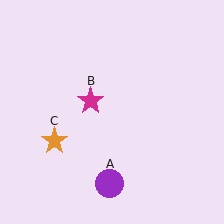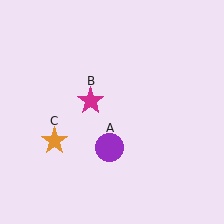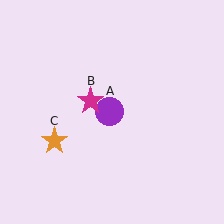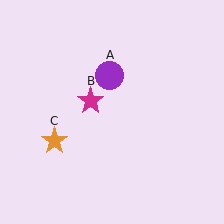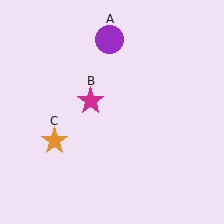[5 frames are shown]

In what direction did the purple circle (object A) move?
The purple circle (object A) moved up.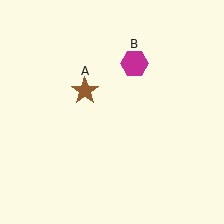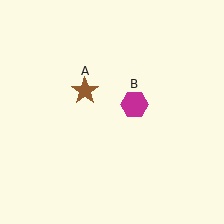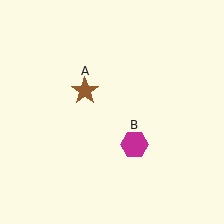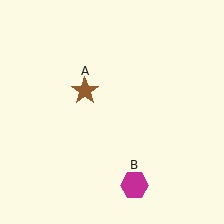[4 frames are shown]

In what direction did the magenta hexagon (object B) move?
The magenta hexagon (object B) moved down.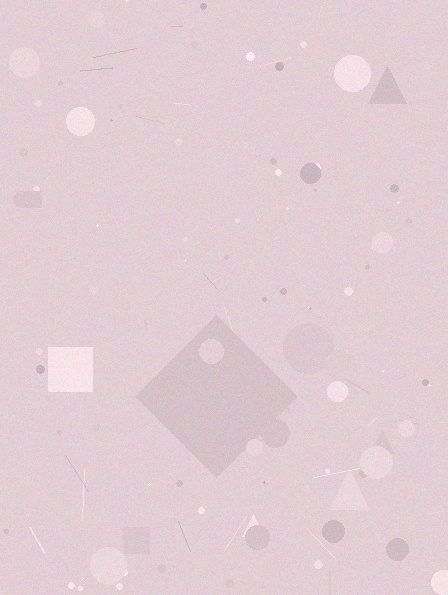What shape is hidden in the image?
A diamond is hidden in the image.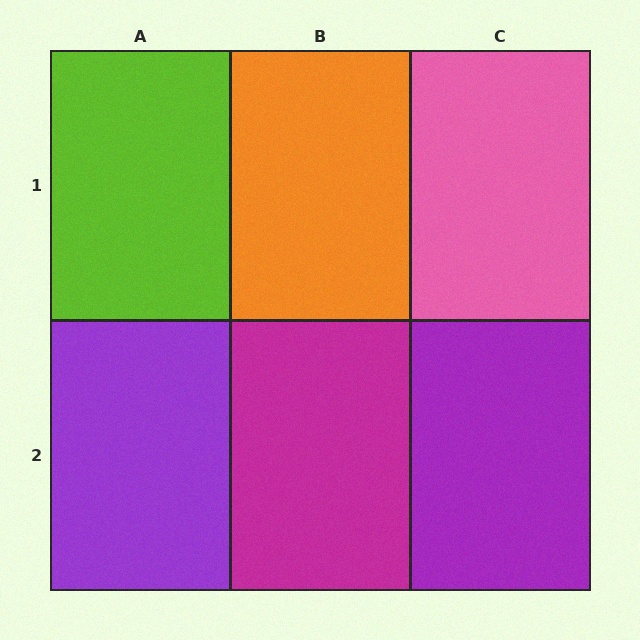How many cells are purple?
2 cells are purple.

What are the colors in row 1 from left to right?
Lime, orange, pink.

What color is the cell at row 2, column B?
Magenta.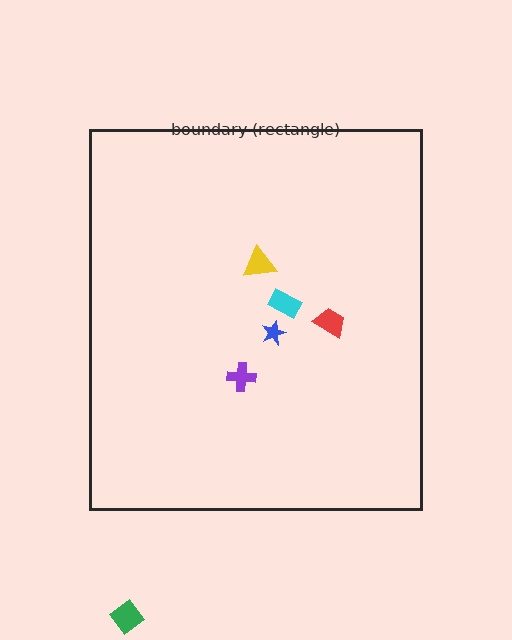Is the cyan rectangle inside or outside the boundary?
Inside.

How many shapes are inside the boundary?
5 inside, 1 outside.